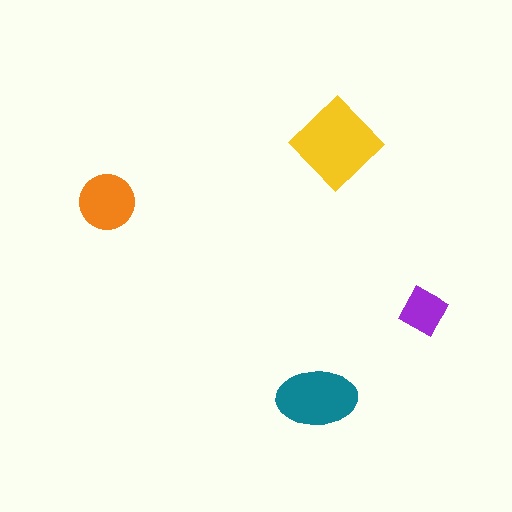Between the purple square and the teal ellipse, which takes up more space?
The teal ellipse.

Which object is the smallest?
The purple square.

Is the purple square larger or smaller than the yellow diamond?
Smaller.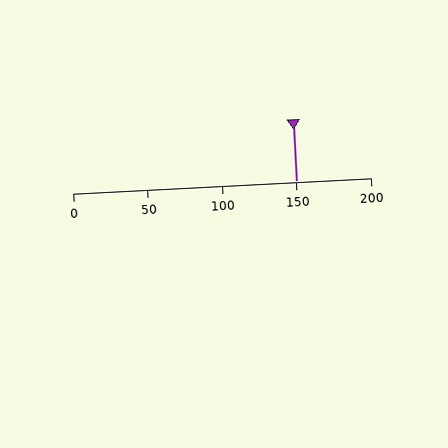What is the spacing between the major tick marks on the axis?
The major ticks are spaced 50 apart.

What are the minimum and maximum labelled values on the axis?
The axis runs from 0 to 200.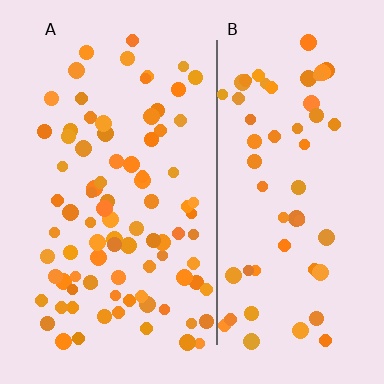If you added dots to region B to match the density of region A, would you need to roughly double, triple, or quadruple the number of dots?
Approximately double.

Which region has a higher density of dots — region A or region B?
A (the left).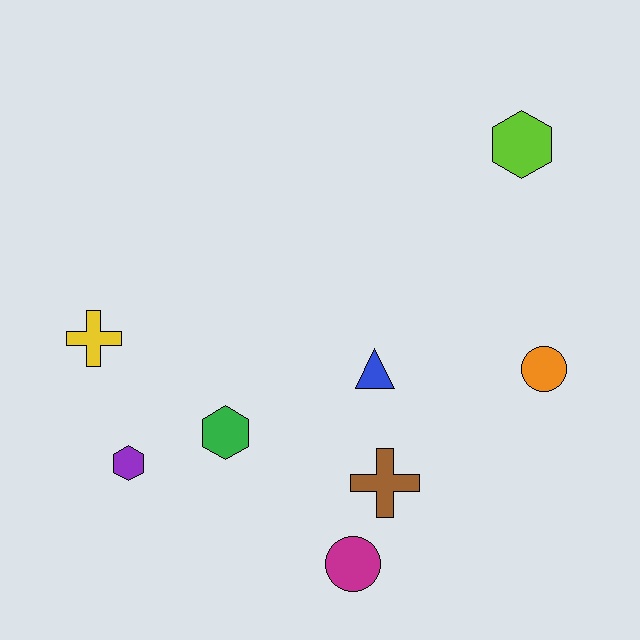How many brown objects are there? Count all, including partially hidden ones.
There is 1 brown object.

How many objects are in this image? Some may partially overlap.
There are 8 objects.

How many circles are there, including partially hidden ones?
There are 2 circles.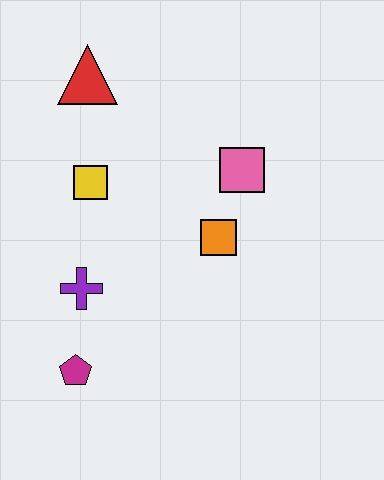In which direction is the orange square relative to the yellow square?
The orange square is to the right of the yellow square.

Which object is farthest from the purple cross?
The red triangle is farthest from the purple cross.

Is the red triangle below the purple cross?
No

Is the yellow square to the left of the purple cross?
No